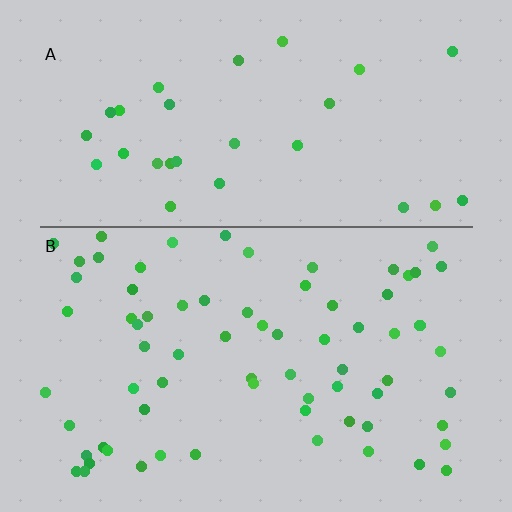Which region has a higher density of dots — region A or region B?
B (the bottom).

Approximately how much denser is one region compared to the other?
Approximately 2.4× — region B over region A.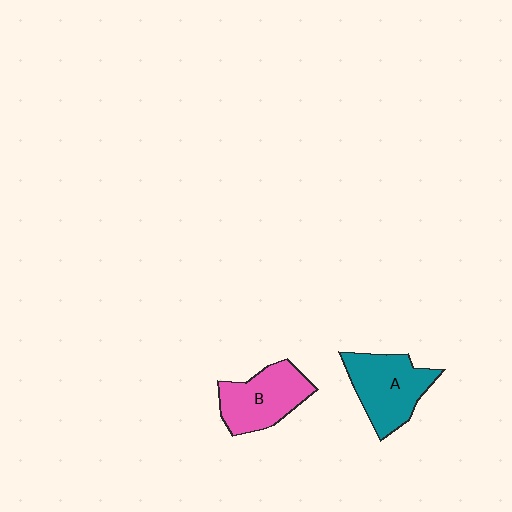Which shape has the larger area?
Shape A (teal).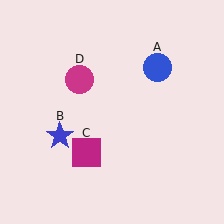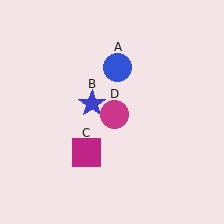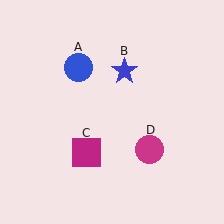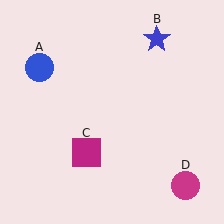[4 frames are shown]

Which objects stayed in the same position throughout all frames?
Magenta square (object C) remained stationary.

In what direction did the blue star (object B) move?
The blue star (object B) moved up and to the right.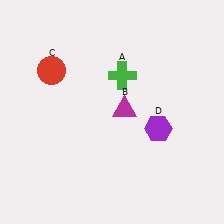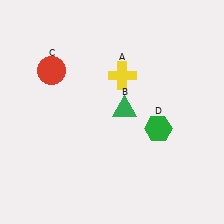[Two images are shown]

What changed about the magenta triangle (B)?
In Image 1, B is magenta. In Image 2, it changed to green.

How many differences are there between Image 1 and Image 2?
There are 3 differences between the two images.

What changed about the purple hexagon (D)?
In Image 1, D is purple. In Image 2, it changed to green.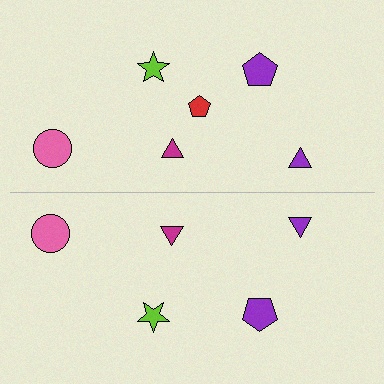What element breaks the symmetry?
A red pentagon is missing from the bottom side.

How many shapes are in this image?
There are 11 shapes in this image.